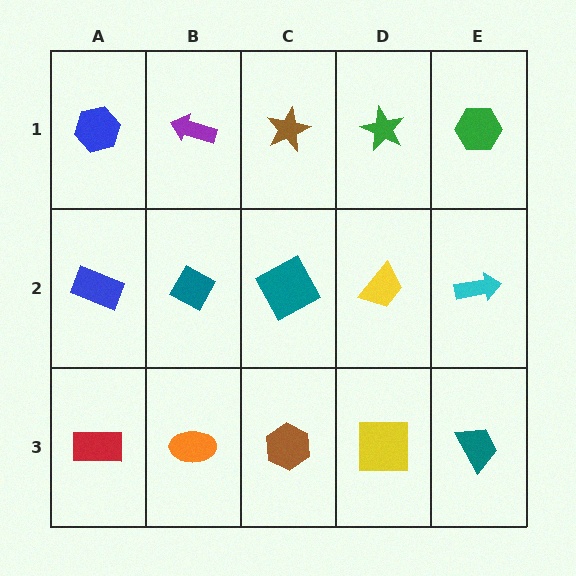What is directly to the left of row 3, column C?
An orange ellipse.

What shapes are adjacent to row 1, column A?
A blue rectangle (row 2, column A), a purple arrow (row 1, column B).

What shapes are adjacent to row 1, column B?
A teal diamond (row 2, column B), a blue hexagon (row 1, column A), a brown star (row 1, column C).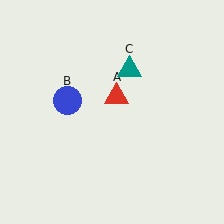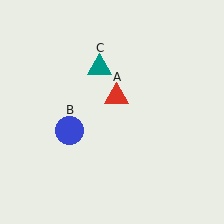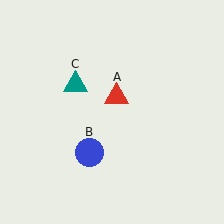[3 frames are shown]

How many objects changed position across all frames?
2 objects changed position: blue circle (object B), teal triangle (object C).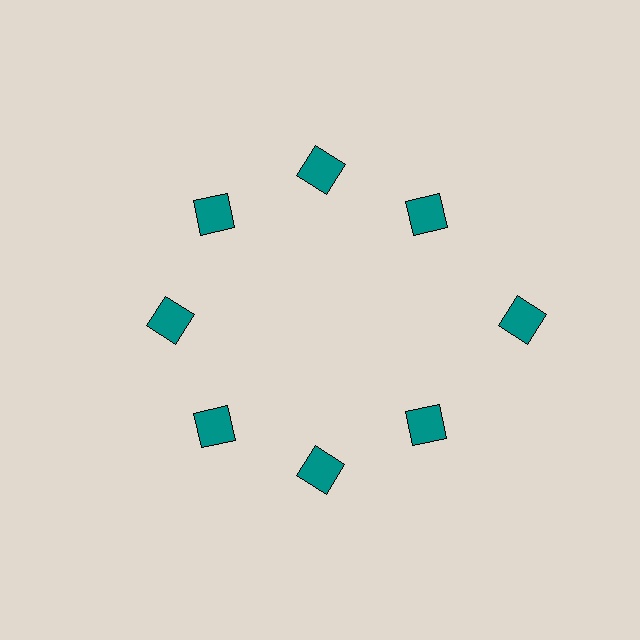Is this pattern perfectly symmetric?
No. The 8 teal squares are arranged in a ring, but one element near the 3 o'clock position is pushed outward from the center, breaking the 8-fold rotational symmetry.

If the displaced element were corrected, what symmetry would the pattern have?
It would have 8-fold rotational symmetry — the pattern would map onto itself every 45 degrees.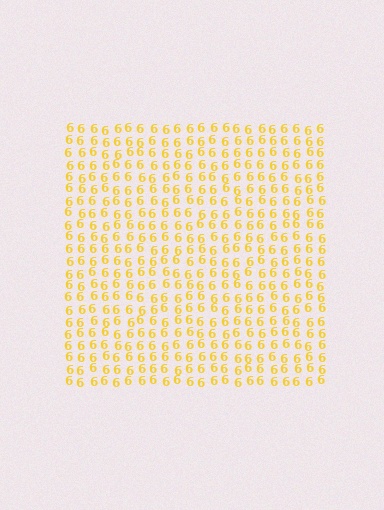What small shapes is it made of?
It is made of small digit 6's.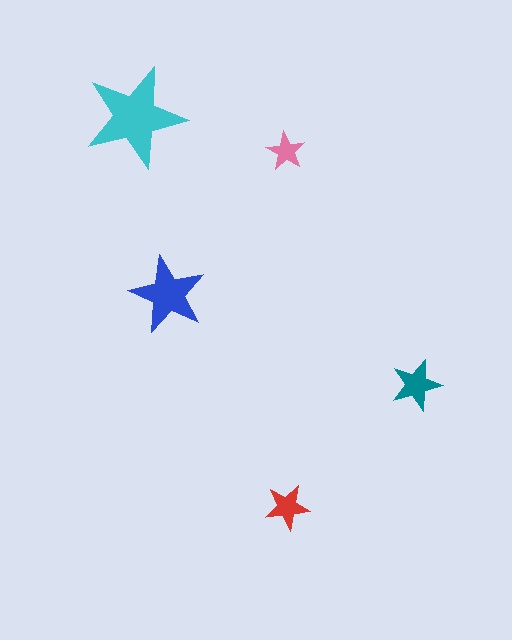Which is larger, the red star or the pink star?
The red one.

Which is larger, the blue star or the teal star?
The blue one.